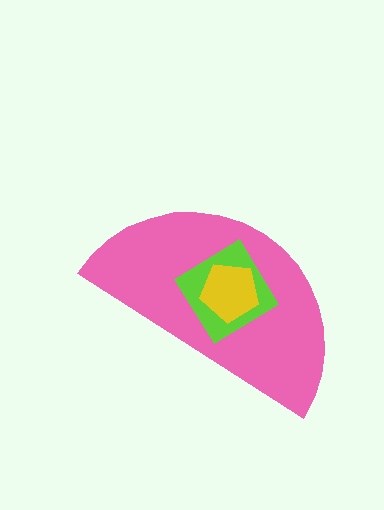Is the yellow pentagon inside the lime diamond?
Yes.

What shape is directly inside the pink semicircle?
The lime diamond.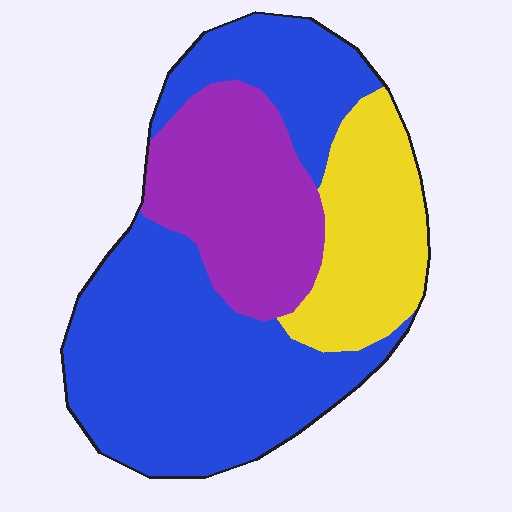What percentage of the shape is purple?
Purple covers around 25% of the shape.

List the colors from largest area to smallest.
From largest to smallest: blue, purple, yellow.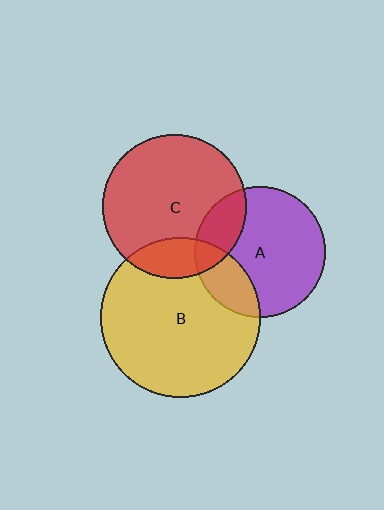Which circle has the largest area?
Circle B (yellow).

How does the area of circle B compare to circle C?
Approximately 1.2 times.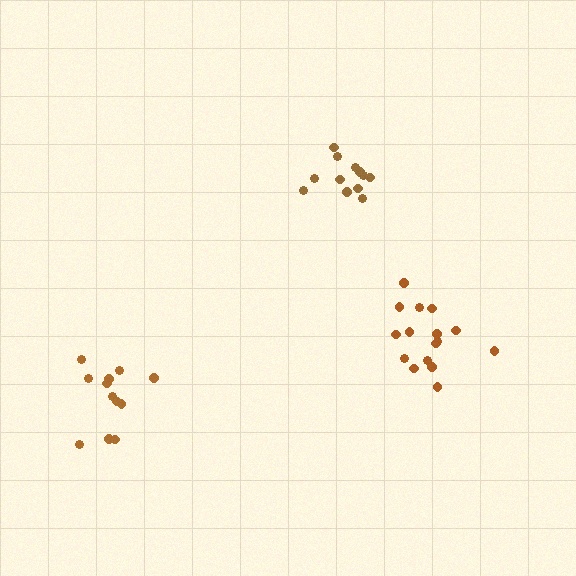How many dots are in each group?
Group 1: 12 dots, Group 2: 12 dots, Group 3: 16 dots (40 total).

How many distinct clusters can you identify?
There are 3 distinct clusters.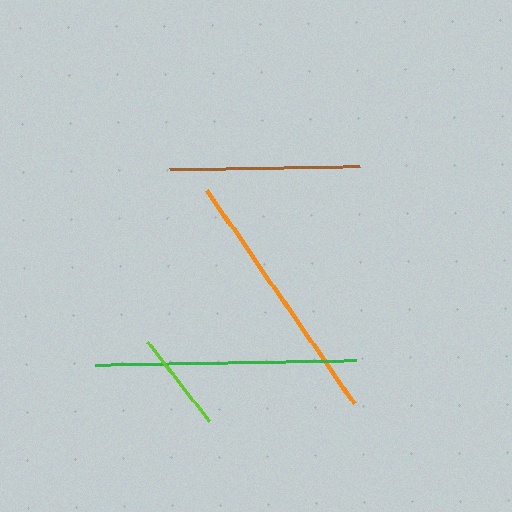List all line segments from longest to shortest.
From longest to shortest: green, orange, brown, lime.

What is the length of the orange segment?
The orange segment is approximately 260 pixels long.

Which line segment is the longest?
The green line is the longest at approximately 261 pixels.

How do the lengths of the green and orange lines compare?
The green and orange lines are approximately the same length.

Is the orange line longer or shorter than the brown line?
The orange line is longer than the brown line.